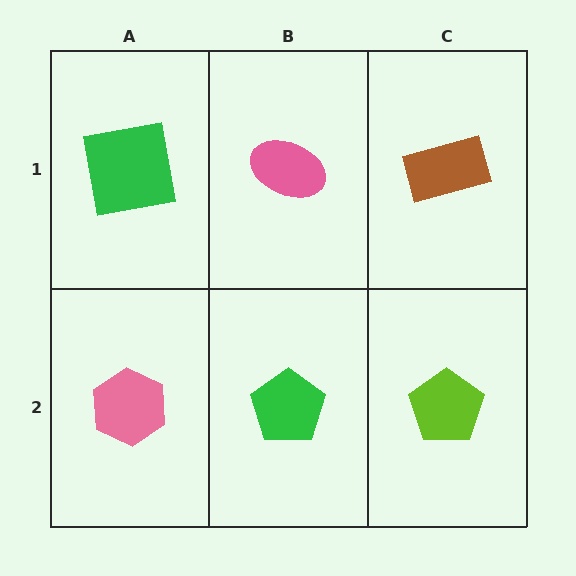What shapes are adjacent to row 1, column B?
A green pentagon (row 2, column B), a green square (row 1, column A), a brown rectangle (row 1, column C).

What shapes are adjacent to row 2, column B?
A pink ellipse (row 1, column B), a pink hexagon (row 2, column A), a lime pentagon (row 2, column C).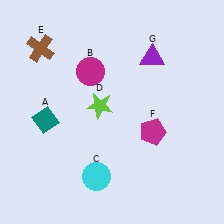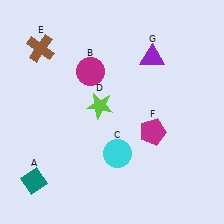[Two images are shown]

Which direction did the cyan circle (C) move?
The cyan circle (C) moved up.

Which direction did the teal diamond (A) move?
The teal diamond (A) moved down.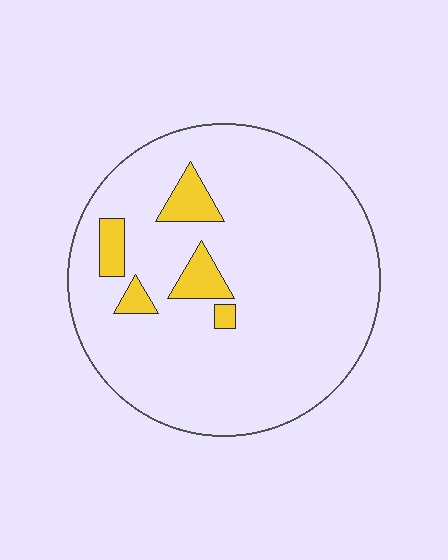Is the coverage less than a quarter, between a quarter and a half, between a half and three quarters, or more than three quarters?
Less than a quarter.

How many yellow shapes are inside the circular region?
5.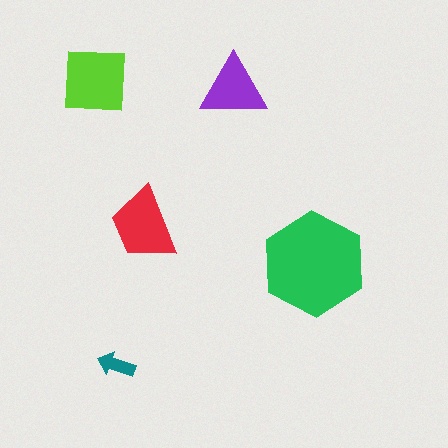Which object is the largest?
The green hexagon.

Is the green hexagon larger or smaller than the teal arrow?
Larger.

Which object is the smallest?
The teal arrow.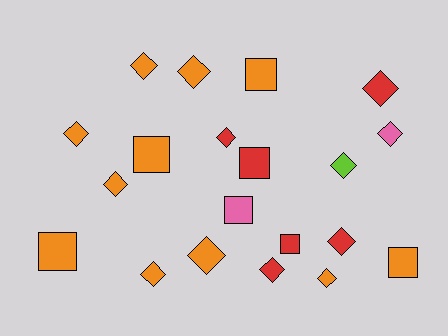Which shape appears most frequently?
Diamond, with 13 objects.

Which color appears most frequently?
Orange, with 11 objects.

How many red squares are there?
There are 2 red squares.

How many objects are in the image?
There are 20 objects.